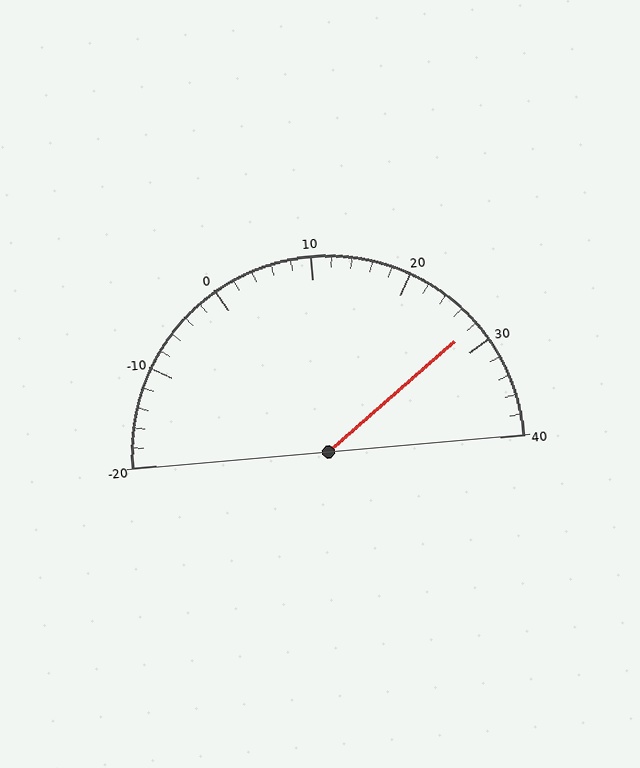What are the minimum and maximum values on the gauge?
The gauge ranges from -20 to 40.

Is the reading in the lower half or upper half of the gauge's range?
The reading is in the upper half of the range (-20 to 40).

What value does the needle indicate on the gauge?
The needle indicates approximately 28.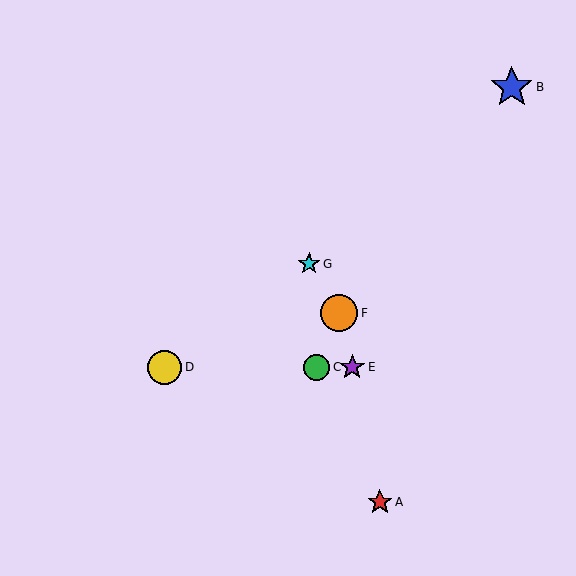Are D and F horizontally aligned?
No, D is at y≈367 and F is at y≈313.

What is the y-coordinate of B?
Object B is at y≈87.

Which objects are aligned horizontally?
Objects C, D, E are aligned horizontally.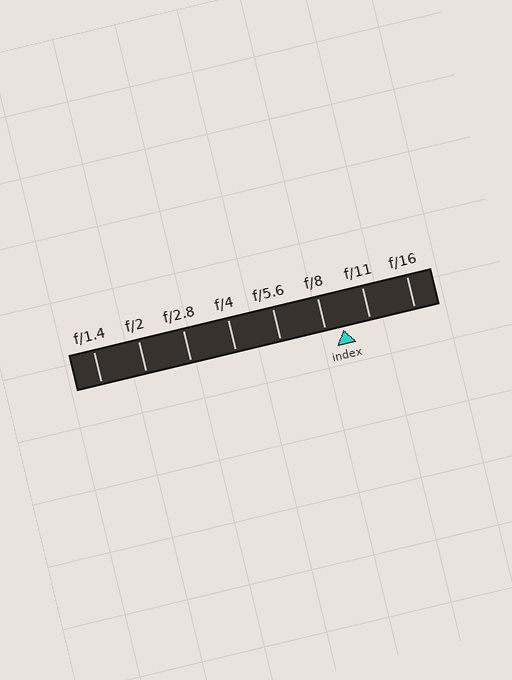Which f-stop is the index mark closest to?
The index mark is closest to f/8.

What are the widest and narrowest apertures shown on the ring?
The widest aperture shown is f/1.4 and the narrowest is f/16.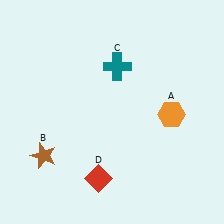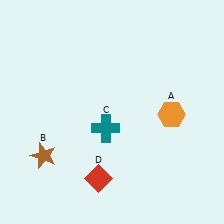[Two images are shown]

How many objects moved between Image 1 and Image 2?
1 object moved between the two images.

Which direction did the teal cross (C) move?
The teal cross (C) moved down.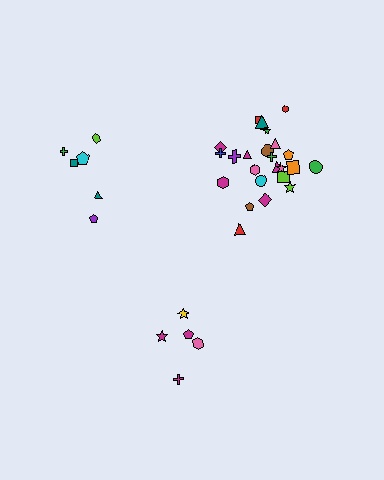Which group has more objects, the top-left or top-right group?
The top-right group.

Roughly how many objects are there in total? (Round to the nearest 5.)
Roughly 35 objects in total.